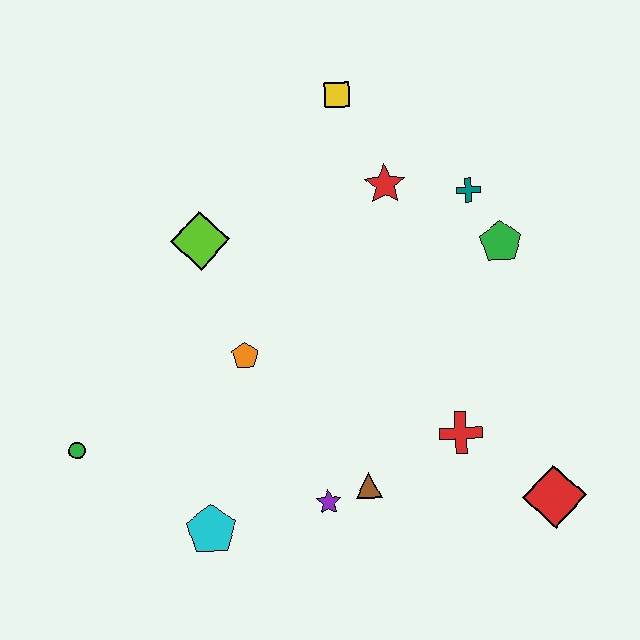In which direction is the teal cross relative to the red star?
The teal cross is to the right of the red star.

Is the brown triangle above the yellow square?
No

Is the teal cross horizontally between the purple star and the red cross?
No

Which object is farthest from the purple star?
The yellow square is farthest from the purple star.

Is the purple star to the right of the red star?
No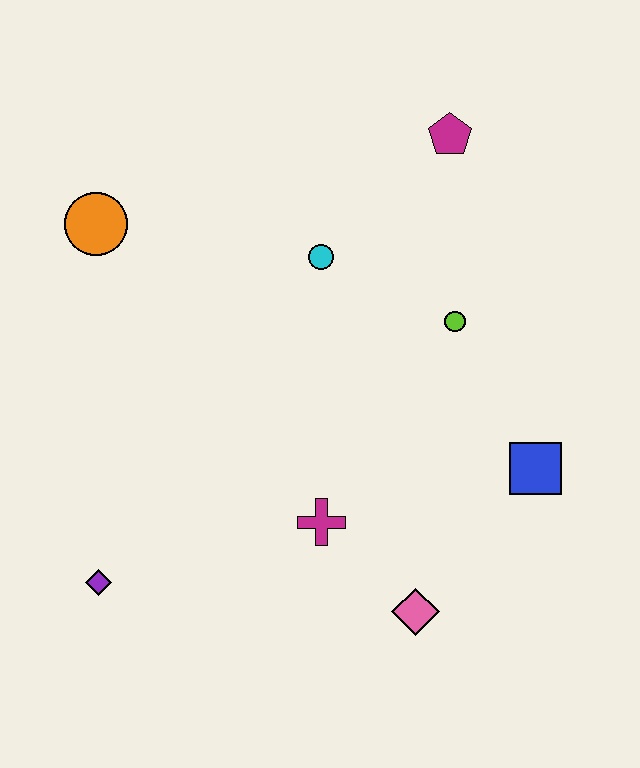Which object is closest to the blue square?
The lime circle is closest to the blue square.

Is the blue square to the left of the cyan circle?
No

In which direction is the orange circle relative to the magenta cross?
The orange circle is above the magenta cross.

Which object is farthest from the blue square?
The orange circle is farthest from the blue square.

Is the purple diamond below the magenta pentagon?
Yes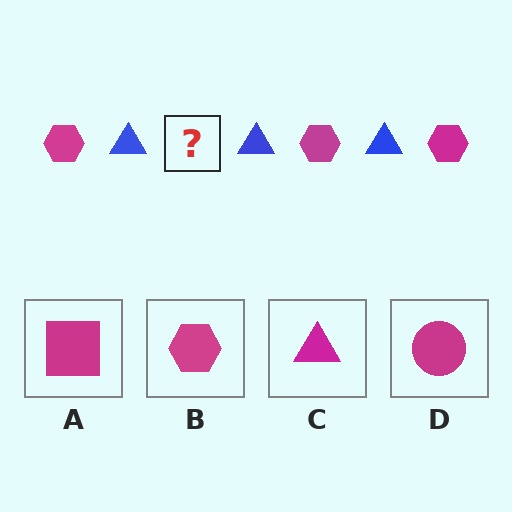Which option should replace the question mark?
Option B.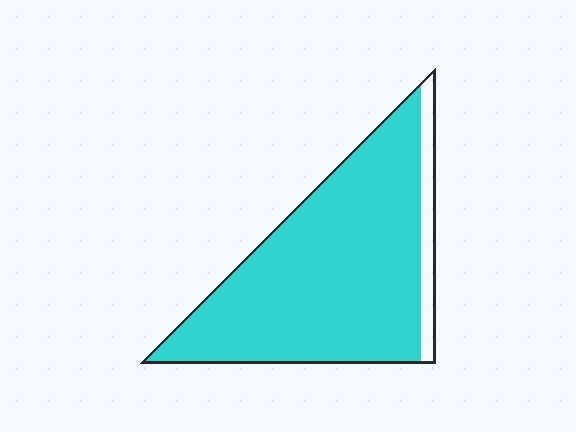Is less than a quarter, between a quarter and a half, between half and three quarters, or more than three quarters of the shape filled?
More than three quarters.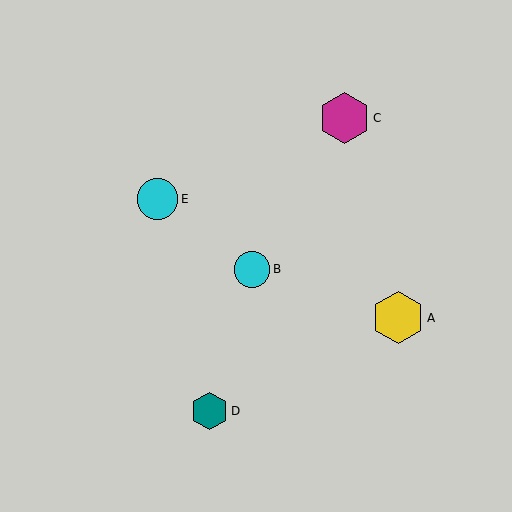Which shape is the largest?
The yellow hexagon (labeled A) is the largest.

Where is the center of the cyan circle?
The center of the cyan circle is at (158, 199).